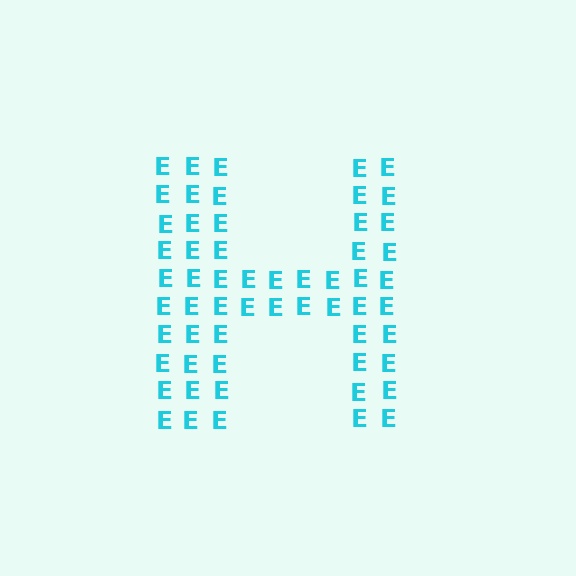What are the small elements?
The small elements are letter E's.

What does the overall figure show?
The overall figure shows the letter H.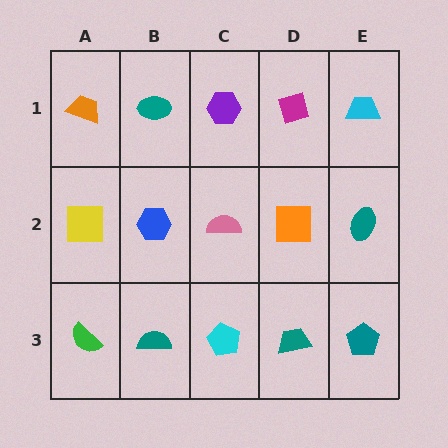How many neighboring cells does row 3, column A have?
2.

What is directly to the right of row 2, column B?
A pink semicircle.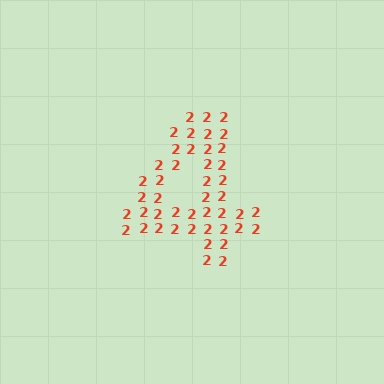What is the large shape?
The large shape is the digit 4.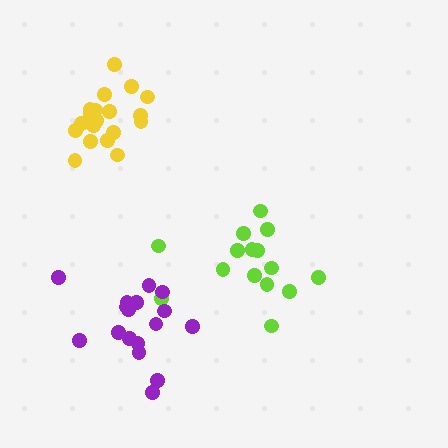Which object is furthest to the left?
The yellow cluster is leftmost.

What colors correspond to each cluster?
The clusters are colored: lime, yellow, purple.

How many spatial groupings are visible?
There are 3 spatial groupings.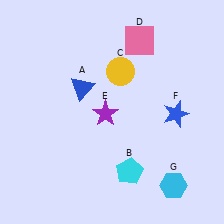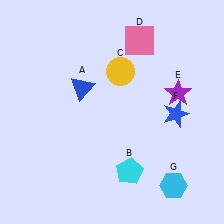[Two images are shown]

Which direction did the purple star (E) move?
The purple star (E) moved right.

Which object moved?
The purple star (E) moved right.